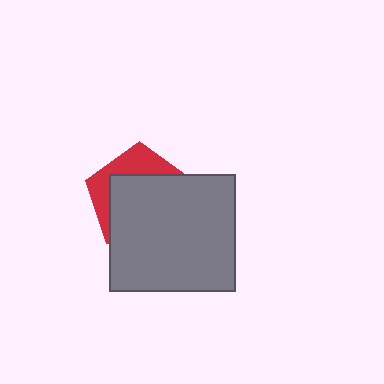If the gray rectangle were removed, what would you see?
You would see the complete red pentagon.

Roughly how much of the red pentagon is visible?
A small part of it is visible (roughly 32%).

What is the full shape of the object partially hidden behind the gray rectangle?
The partially hidden object is a red pentagon.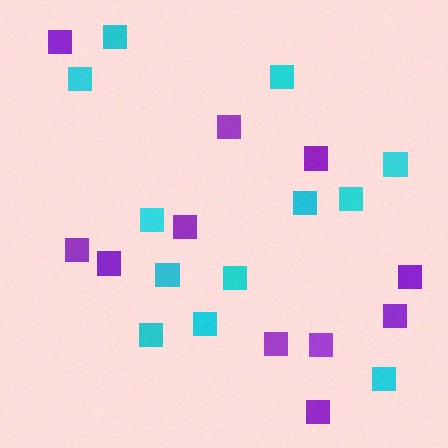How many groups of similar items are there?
There are 2 groups: one group of purple squares (11) and one group of cyan squares (12).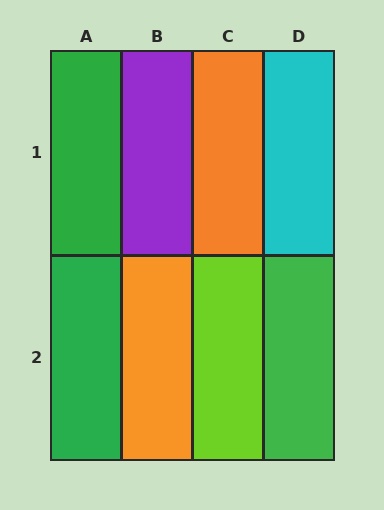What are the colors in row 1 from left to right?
Green, purple, orange, cyan.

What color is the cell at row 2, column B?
Orange.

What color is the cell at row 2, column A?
Green.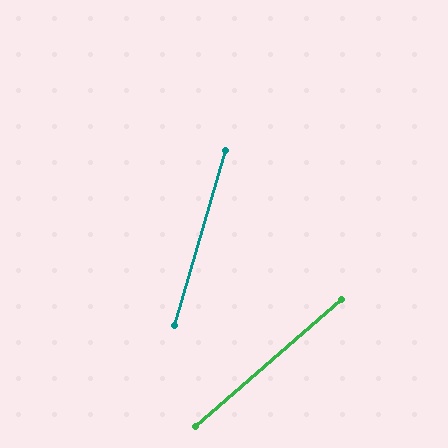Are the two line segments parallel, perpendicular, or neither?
Neither parallel nor perpendicular — they differ by about 33°.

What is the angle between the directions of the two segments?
Approximately 33 degrees.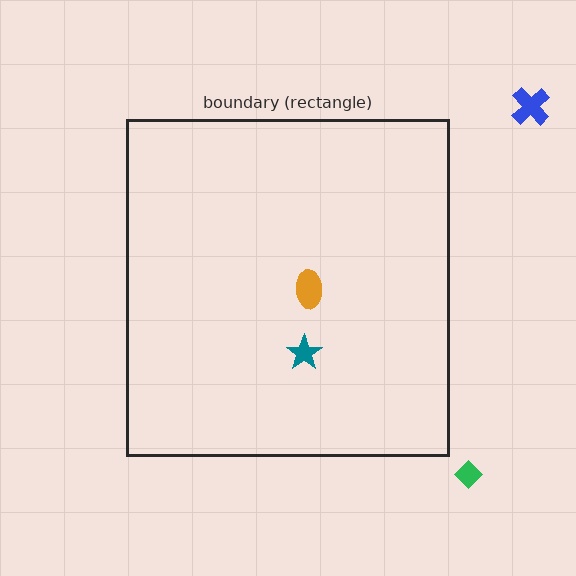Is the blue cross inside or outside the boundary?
Outside.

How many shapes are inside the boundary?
2 inside, 2 outside.